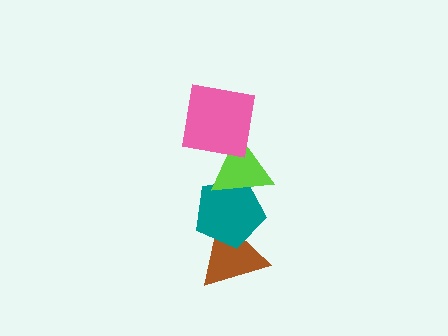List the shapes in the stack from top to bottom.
From top to bottom: the pink square, the lime triangle, the teal pentagon, the brown triangle.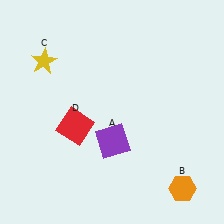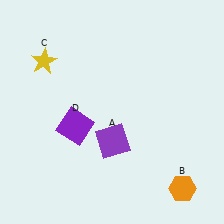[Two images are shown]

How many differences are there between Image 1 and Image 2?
There is 1 difference between the two images.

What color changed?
The square (D) changed from red in Image 1 to purple in Image 2.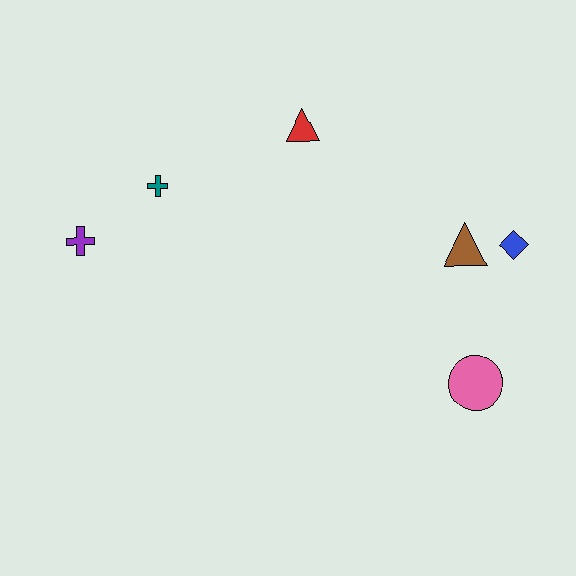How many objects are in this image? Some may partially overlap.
There are 6 objects.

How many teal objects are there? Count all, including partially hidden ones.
There is 1 teal object.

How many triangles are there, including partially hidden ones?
There are 2 triangles.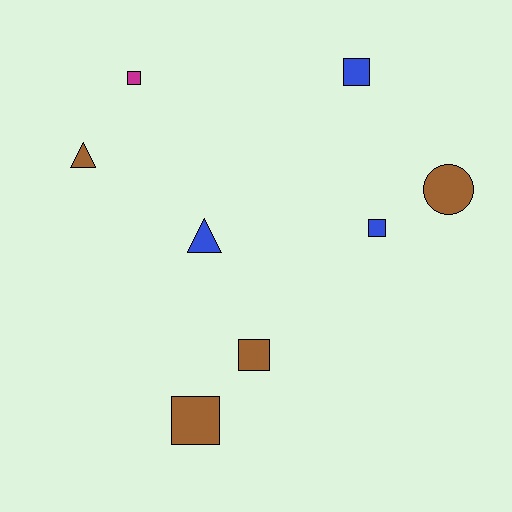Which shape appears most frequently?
Square, with 5 objects.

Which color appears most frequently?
Brown, with 4 objects.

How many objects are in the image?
There are 8 objects.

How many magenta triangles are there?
There are no magenta triangles.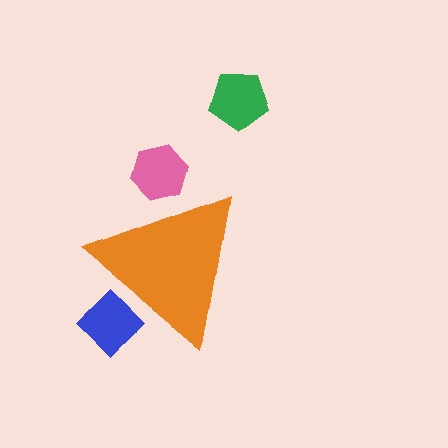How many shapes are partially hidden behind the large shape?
2 shapes are partially hidden.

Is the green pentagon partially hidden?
No, the green pentagon is fully visible.